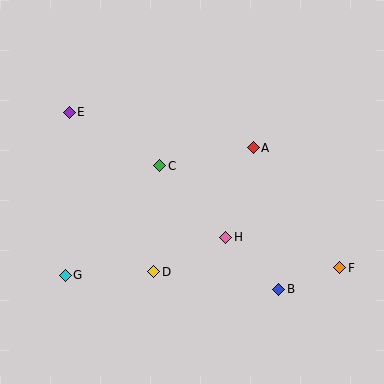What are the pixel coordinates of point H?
Point H is at (226, 237).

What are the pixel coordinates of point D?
Point D is at (154, 272).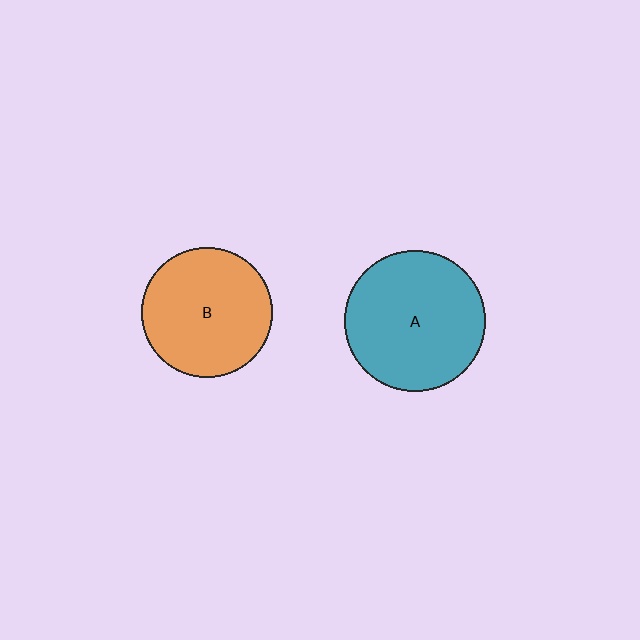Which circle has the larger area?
Circle A (teal).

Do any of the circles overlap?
No, none of the circles overlap.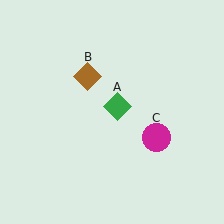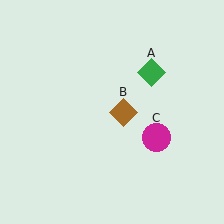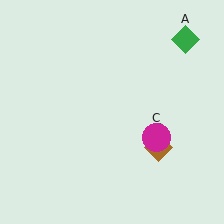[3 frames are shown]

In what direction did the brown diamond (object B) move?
The brown diamond (object B) moved down and to the right.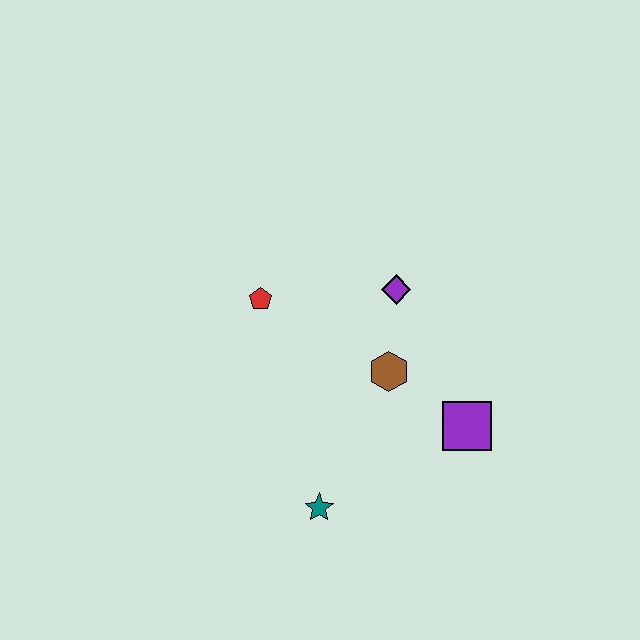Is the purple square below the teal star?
No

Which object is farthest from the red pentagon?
The purple square is farthest from the red pentagon.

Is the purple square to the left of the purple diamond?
No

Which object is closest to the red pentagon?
The purple diamond is closest to the red pentagon.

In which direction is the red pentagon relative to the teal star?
The red pentagon is above the teal star.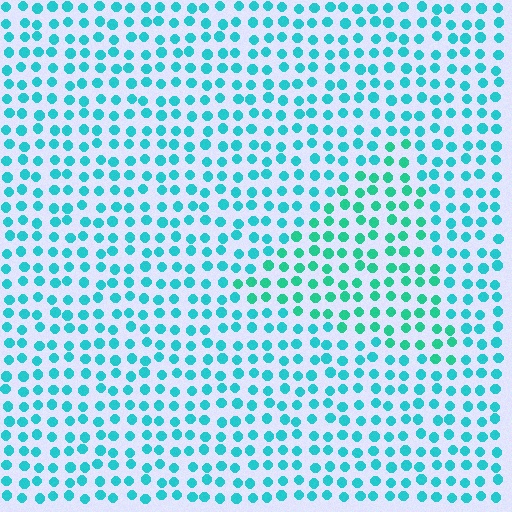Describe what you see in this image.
The image is filled with small cyan elements in a uniform arrangement. A triangle-shaped region is visible where the elements are tinted to a slightly different hue, forming a subtle color boundary.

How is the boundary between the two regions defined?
The boundary is defined purely by a slight shift in hue (about 23 degrees). Spacing, size, and orientation are identical on both sides.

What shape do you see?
I see a triangle.